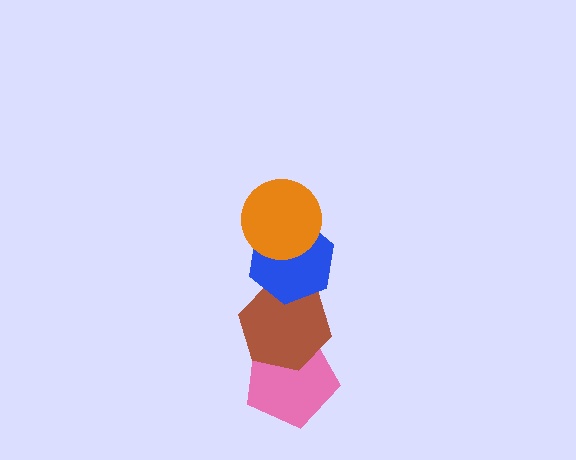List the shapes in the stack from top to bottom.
From top to bottom: the orange circle, the blue hexagon, the brown hexagon, the pink pentagon.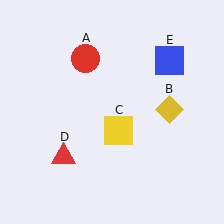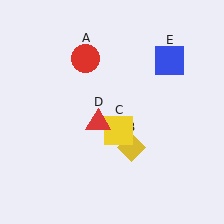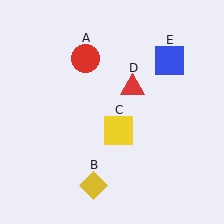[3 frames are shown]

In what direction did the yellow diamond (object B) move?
The yellow diamond (object B) moved down and to the left.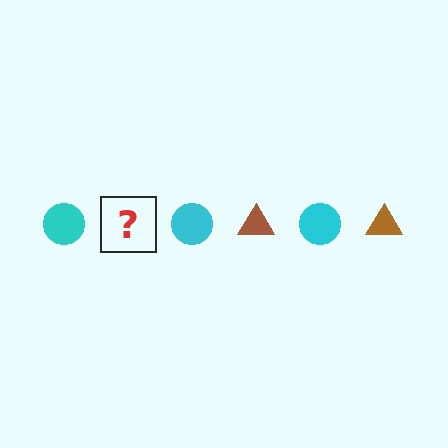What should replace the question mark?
The question mark should be replaced with a brown triangle.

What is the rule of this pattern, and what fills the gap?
The rule is that the pattern alternates between cyan circle and brown triangle. The gap should be filled with a brown triangle.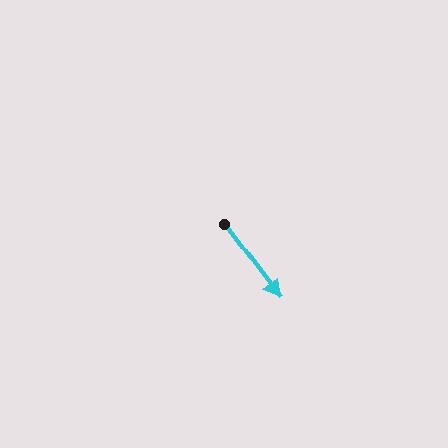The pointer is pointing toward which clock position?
Roughly 5 o'clock.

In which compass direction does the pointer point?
Southeast.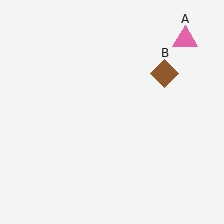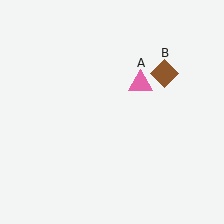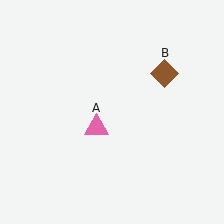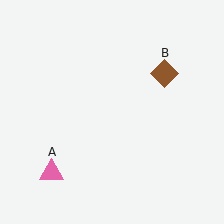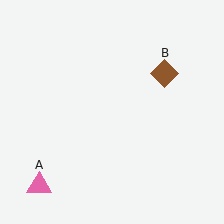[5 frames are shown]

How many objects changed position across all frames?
1 object changed position: pink triangle (object A).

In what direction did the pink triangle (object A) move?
The pink triangle (object A) moved down and to the left.